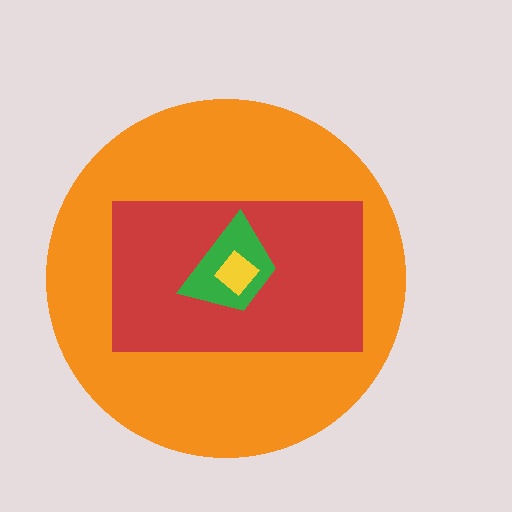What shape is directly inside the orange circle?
The red rectangle.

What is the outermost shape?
The orange circle.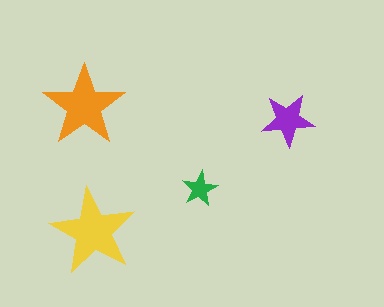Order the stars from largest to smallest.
the yellow one, the orange one, the purple one, the green one.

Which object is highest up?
The orange star is topmost.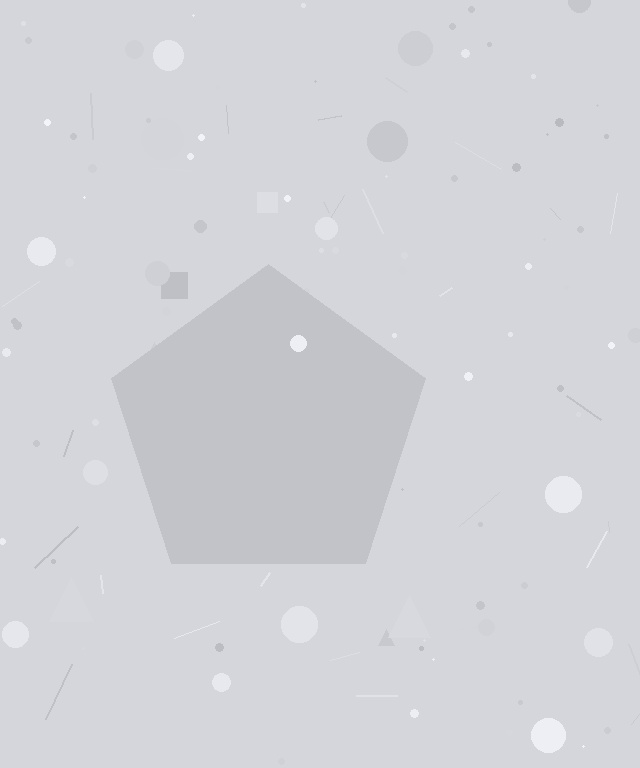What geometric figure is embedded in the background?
A pentagon is embedded in the background.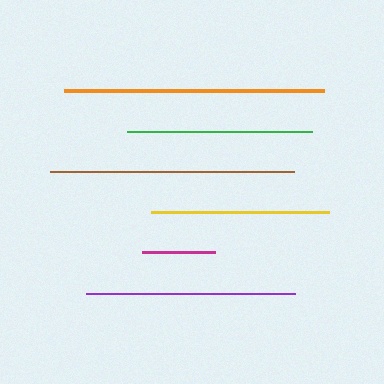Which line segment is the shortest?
The magenta line is the shortest at approximately 73 pixels.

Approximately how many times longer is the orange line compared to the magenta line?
The orange line is approximately 3.6 times the length of the magenta line.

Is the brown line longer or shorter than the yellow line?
The brown line is longer than the yellow line.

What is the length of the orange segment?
The orange segment is approximately 260 pixels long.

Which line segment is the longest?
The orange line is the longest at approximately 260 pixels.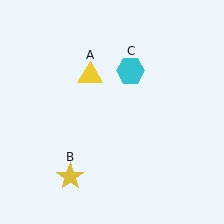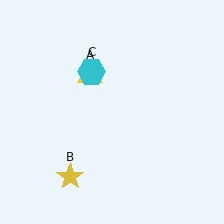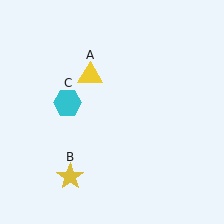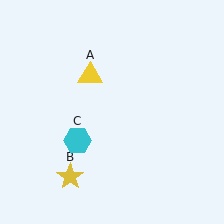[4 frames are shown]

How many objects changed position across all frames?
1 object changed position: cyan hexagon (object C).